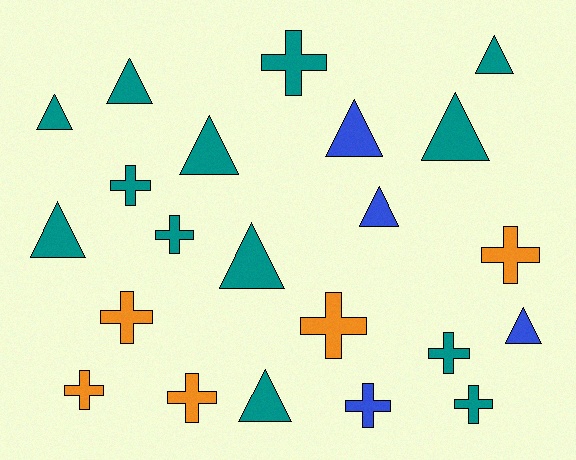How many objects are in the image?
There are 22 objects.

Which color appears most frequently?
Teal, with 13 objects.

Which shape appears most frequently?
Cross, with 11 objects.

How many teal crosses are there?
There are 5 teal crosses.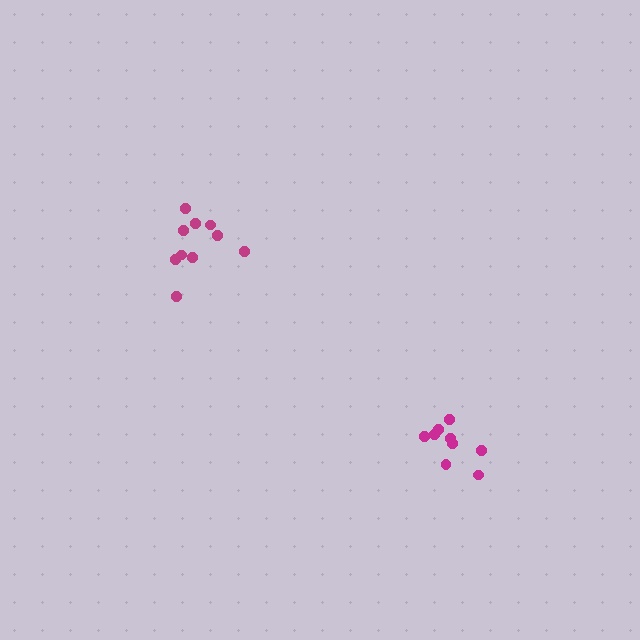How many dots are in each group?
Group 1: 11 dots, Group 2: 9 dots (20 total).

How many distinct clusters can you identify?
There are 2 distinct clusters.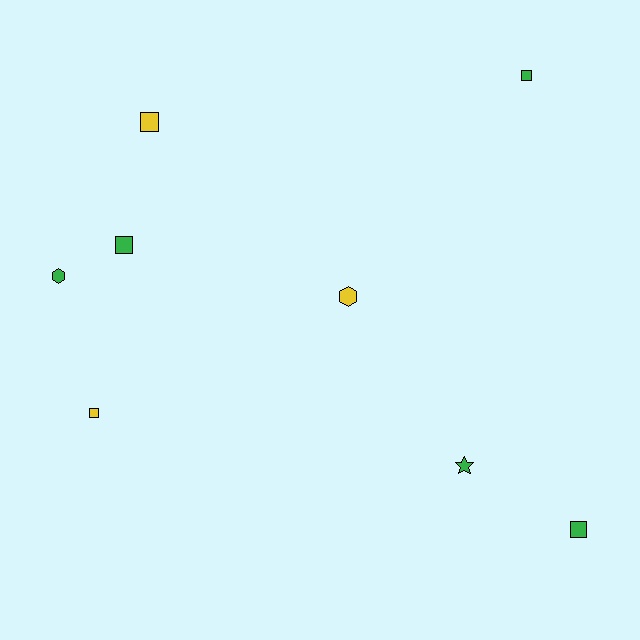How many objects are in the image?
There are 8 objects.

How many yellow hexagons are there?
There is 1 yellow hexagon.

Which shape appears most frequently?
Square, with 5 objects.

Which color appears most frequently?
Green, with 5 objects.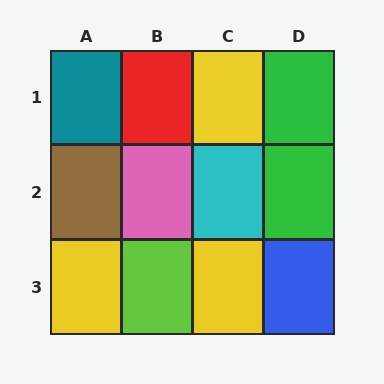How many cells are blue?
1 cell is blue.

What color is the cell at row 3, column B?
Lime.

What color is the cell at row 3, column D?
Blue.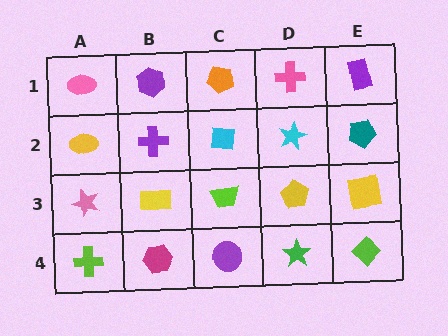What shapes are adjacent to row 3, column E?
A teal pentagon (row 2, column E), a lime diamond (row 4, column E), a yellow pentagon (row 3, column D).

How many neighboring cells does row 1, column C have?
3.